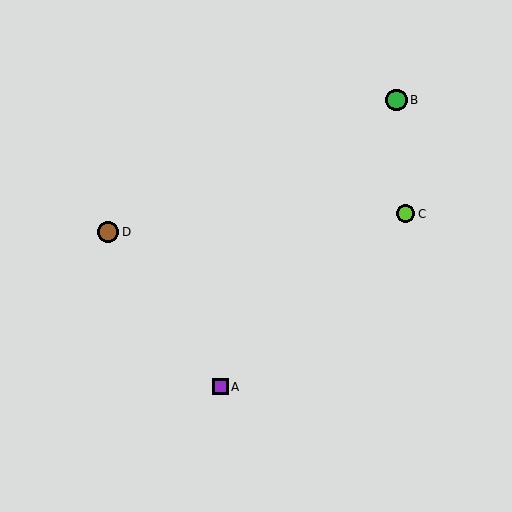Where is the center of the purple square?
The center of the purple square is at (220, 387).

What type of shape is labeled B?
Shape B is a green circle.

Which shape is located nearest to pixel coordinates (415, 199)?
The lime circle (labeled C) at (406, 214) is nearest to that location.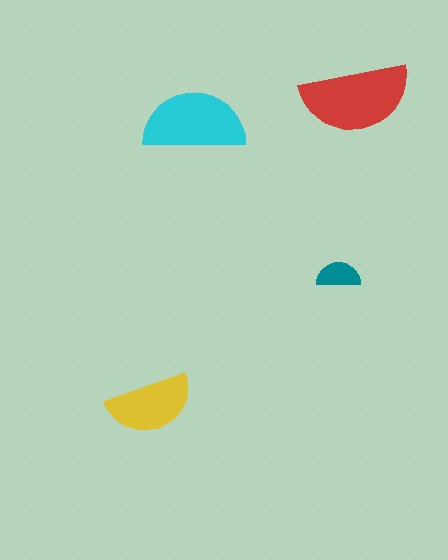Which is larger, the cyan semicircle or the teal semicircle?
The cyan one.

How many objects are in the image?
There are 4 objects in the image.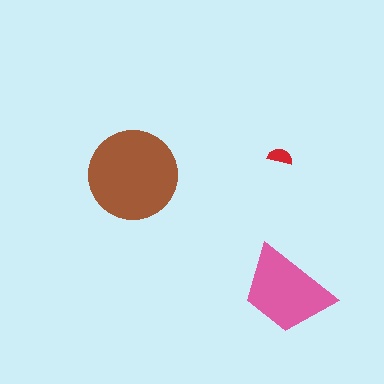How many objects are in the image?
There are 3 objects in the image.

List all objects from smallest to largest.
The red semicircle, the pink trapezoid, the brown circle.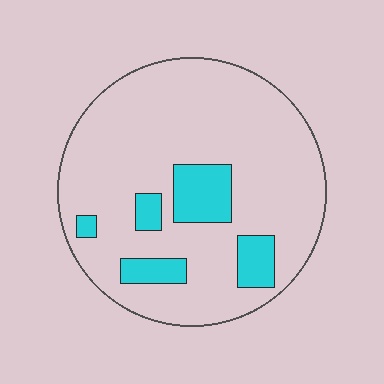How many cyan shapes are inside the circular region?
5.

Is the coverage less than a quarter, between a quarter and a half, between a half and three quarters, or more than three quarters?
Less than a quarter.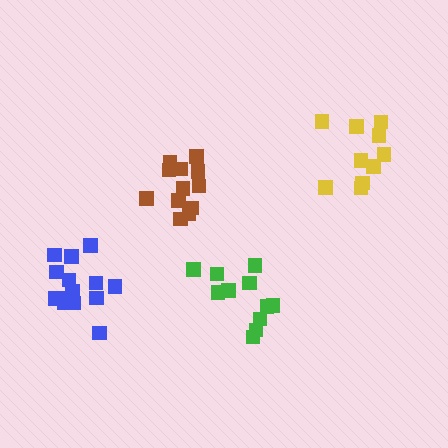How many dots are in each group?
Group 1: 11 dots, Group 2: 10 dots, Group 3: 12 dots, Group 4: 14 dots (47 total).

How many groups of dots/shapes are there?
There are 4 groups.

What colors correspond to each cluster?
The clusters are colored: green, yellow, brown, blue.